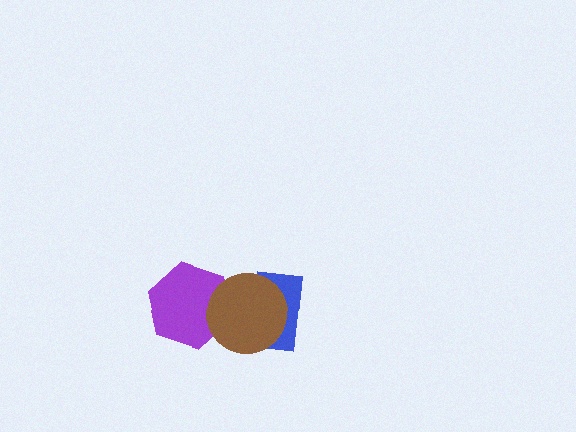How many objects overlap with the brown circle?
2 objects overlap with the brown circle.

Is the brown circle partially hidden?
No, no other shape covers it.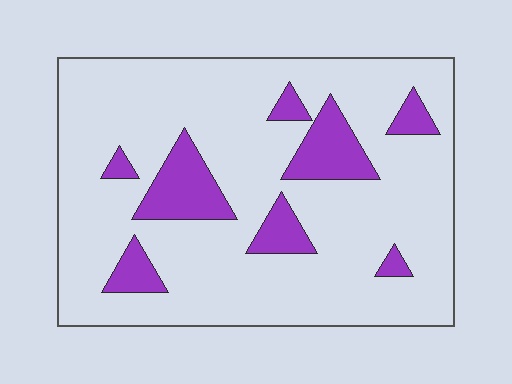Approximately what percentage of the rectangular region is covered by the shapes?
Approximately 15%.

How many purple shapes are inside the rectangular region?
8.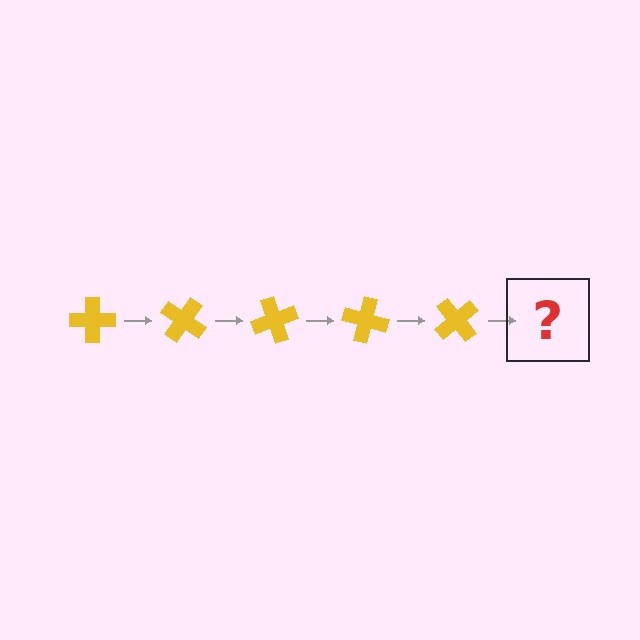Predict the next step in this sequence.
The next step is a yellow cross rotated 175 degrees.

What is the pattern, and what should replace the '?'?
The pattern is that the cross rotates 35 degrees each step. The '?' should be a yellow cross rotated 175 degrees.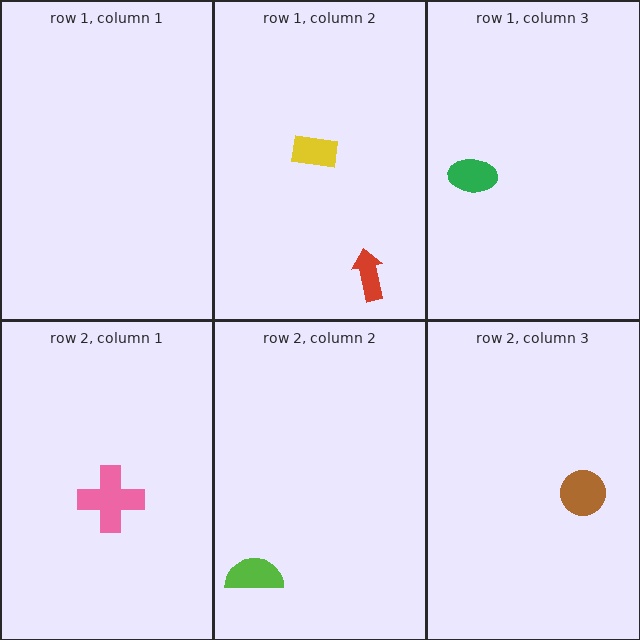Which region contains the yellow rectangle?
The row 1, column 2 region.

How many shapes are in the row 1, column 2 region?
2.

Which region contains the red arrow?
The row 1, column 2 region.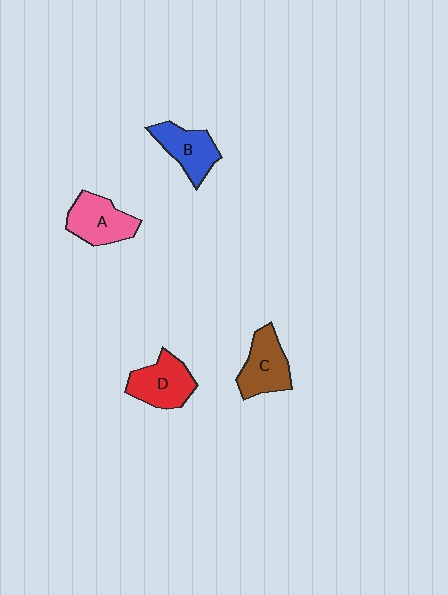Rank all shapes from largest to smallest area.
From largest to smallest: D (red), A (pink), C (brown), B (blue).